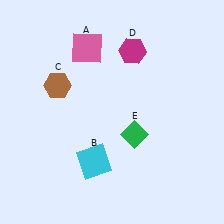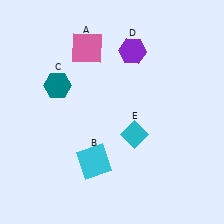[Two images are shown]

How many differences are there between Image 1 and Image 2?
There are 3 differences between the two images.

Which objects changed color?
C changed from brown to teal. D changed from magenta to purple. E changed from green to cyan.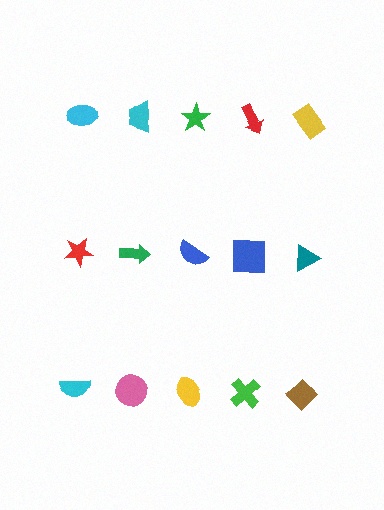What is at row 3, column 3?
A yellow ellipse.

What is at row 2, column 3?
A blue semicircle.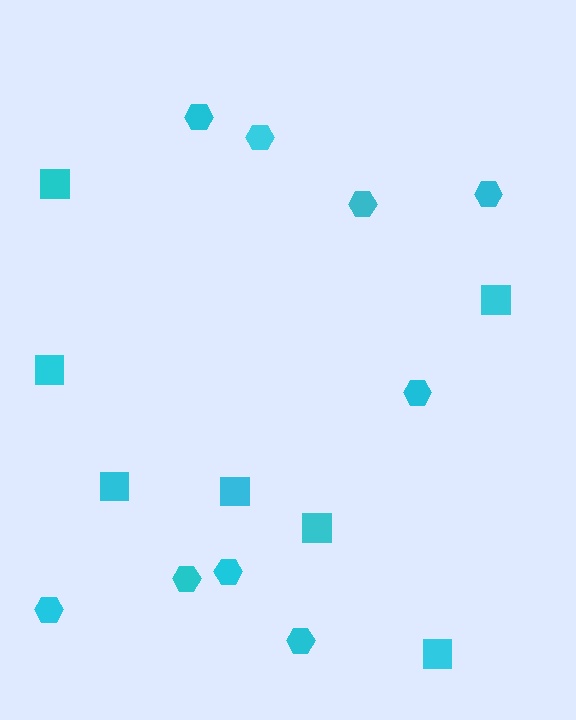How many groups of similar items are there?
There are 2 groups: one group of hexagons (9) and one group of squares (7).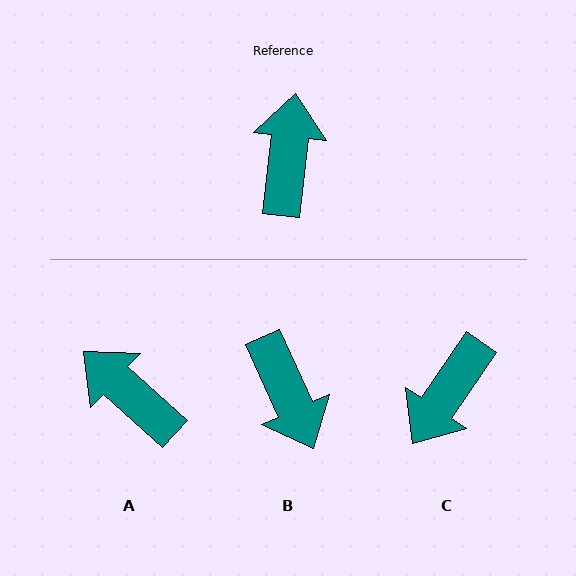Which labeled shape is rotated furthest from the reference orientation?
C, about 152 degrees away.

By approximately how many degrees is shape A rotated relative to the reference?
Approximately 55 degrees counter-clockwise.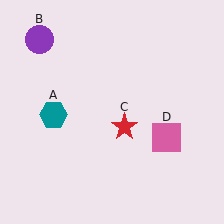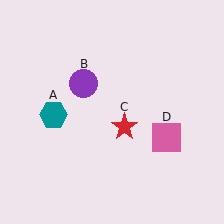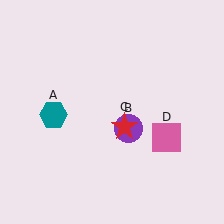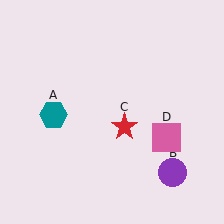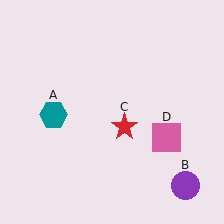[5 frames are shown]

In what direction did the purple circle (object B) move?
The purple circle (object B) moved down and to the right.